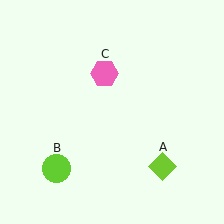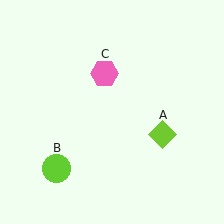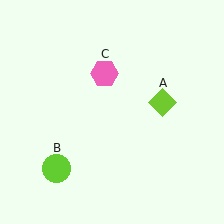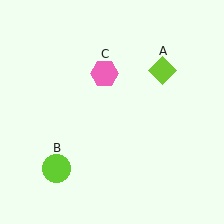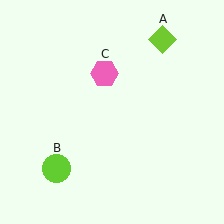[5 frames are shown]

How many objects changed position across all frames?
1 object changed position: lime diamond (object A).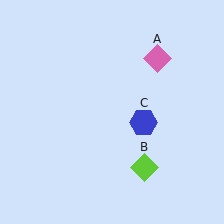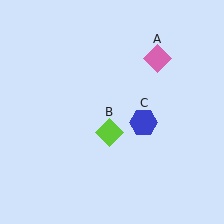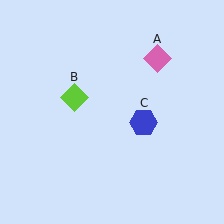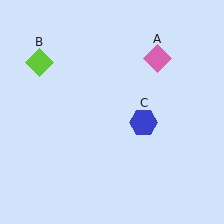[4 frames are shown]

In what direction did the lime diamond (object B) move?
The lime diamond (object B) moved up and to the left.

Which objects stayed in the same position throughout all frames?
Pink diamond (object A) and blue hexagon (object C) remained stationary.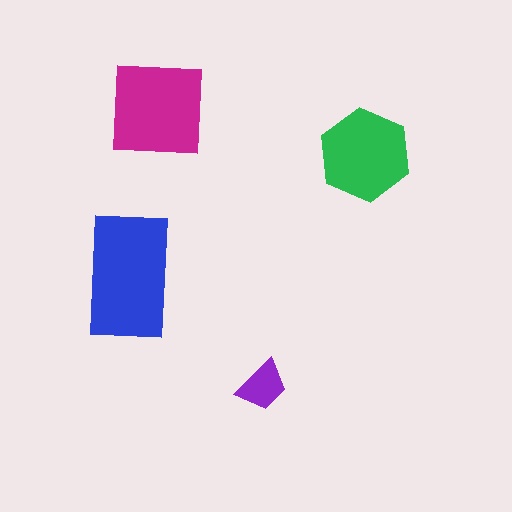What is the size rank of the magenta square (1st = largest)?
2nd.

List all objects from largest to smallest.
The blue rectangle, the magenta square, the green hexagon, the purple trapezoid.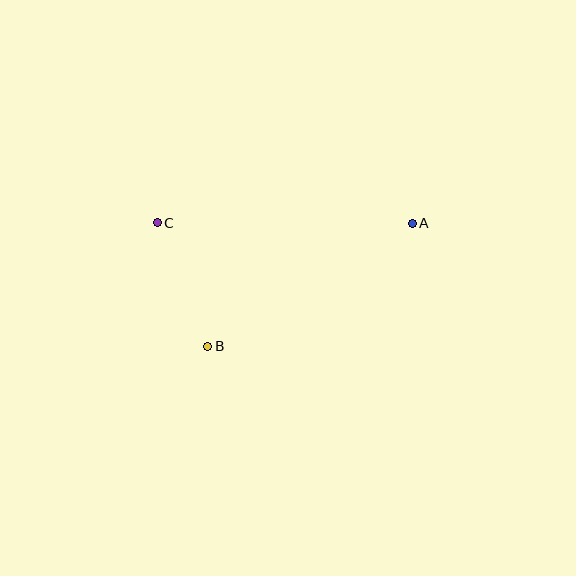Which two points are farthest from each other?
Points A and C are farthest from each other.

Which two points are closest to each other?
Points B and C are closest to each other.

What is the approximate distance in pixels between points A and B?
The distance between A and B is approximately 239 pixels.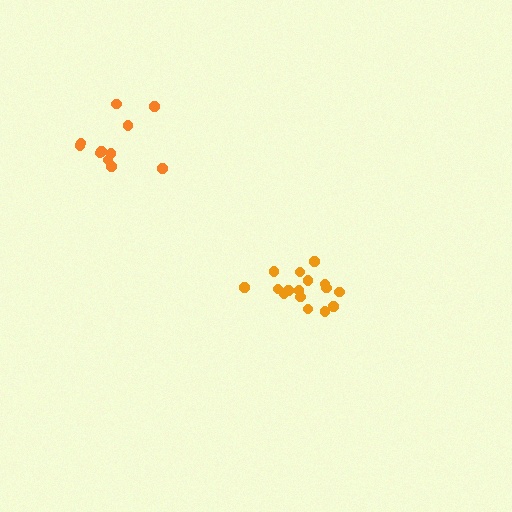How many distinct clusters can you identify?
There are 2 distinct clusters.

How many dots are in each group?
Group 1: 16 dots, Group 2: 11 dots (27 total).